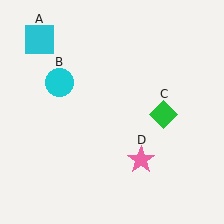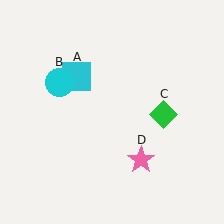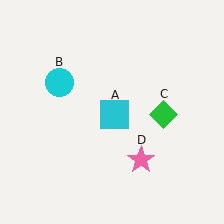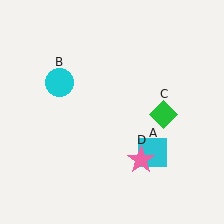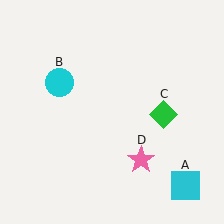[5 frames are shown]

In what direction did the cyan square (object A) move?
The cyan square (object A) moved down and to the right.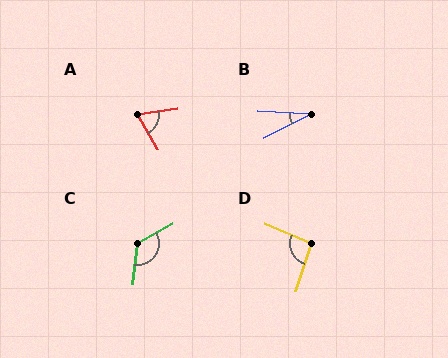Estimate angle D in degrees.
Approximately 95 degrees.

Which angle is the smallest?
B, at approximately 30 degrees.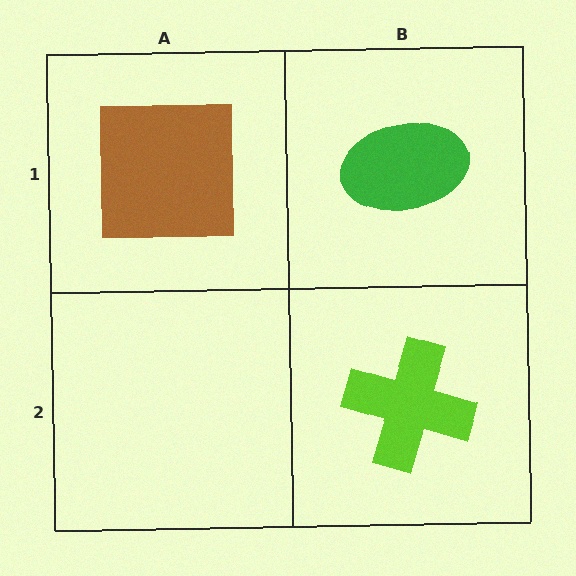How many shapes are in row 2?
1 shape.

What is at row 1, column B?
A green ellipse.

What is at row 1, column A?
A brown square.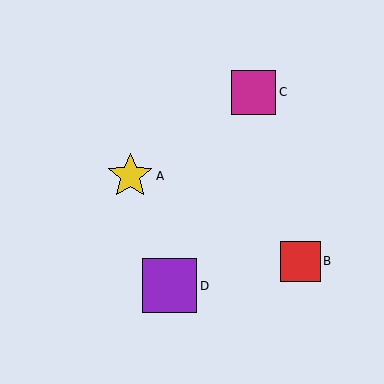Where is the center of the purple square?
The center of the purple square is at (170, 286).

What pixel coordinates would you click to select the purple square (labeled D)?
Click at (170, 286) to select the purple square D.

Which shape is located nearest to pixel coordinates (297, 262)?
The red square (labeled B) at (301, 261) is nearest to that location.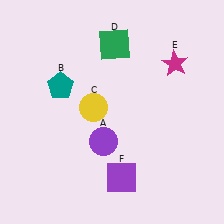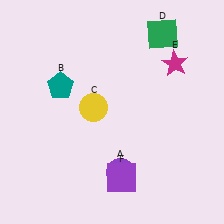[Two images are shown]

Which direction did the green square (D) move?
The green square (D) moved right.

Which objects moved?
The objects that moved are: the purple circle (A), the green square (D).